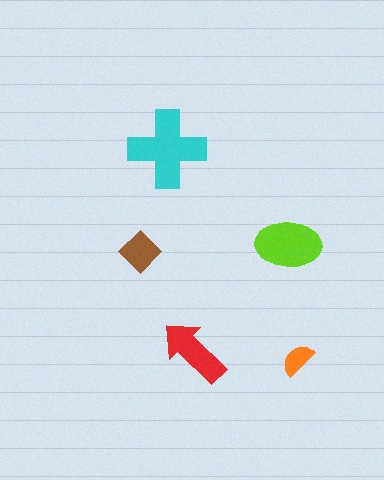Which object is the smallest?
The orange semicircle.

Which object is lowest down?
The orange semicircle is bottommost.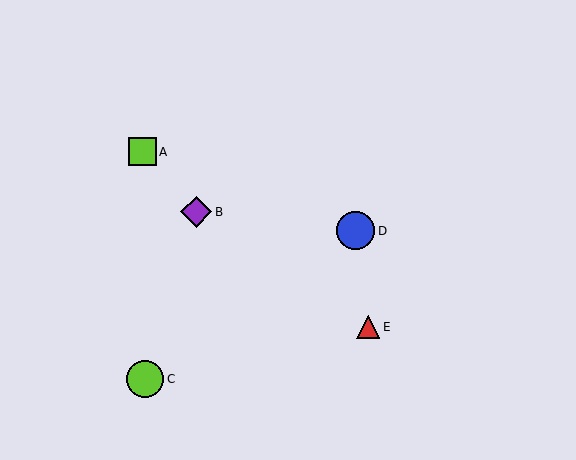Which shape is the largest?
The blue circle (labeled D) is the largest.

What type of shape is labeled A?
Shape A is a lime square.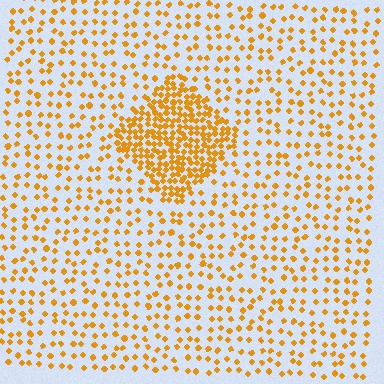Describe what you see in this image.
The image contains small orange elements arranged at two different densities. A diamond-shaped region is visible where the elements are more densely packed than the surrounding area.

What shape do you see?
I see a diamond.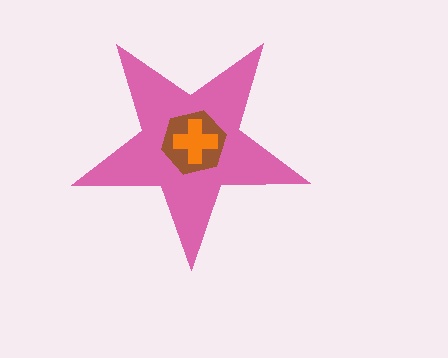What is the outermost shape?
The pink star.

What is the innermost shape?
The orange cross.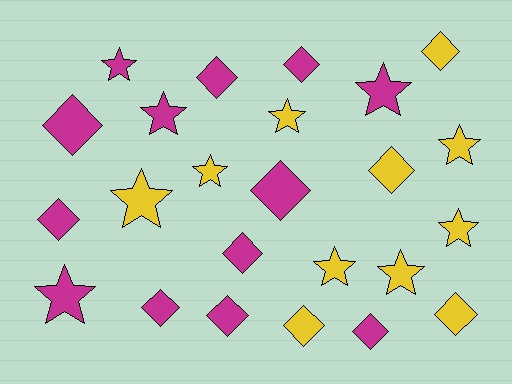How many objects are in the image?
There are 24 objects.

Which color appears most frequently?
Magenta, with 13 objects.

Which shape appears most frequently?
Diamond, with 13 objects.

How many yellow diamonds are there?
There are 4 yellow diamonds.